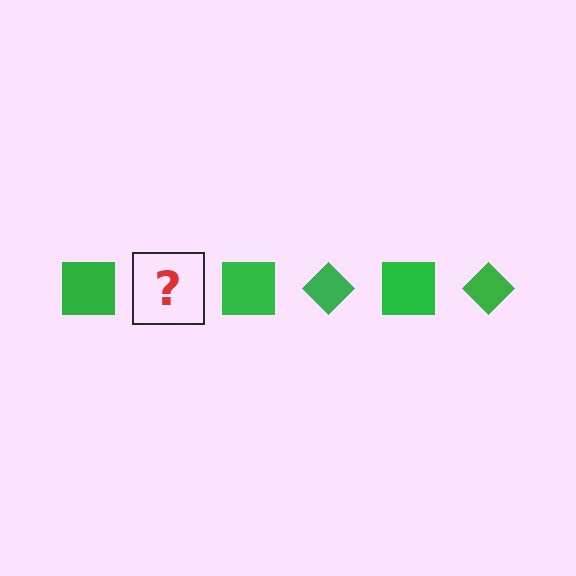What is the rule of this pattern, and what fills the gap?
The rule is that the pattern cycles through square, diamond shapes in green. The gap should be filled with a green diamond.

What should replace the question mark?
The question mark should be replaced with a green diamond.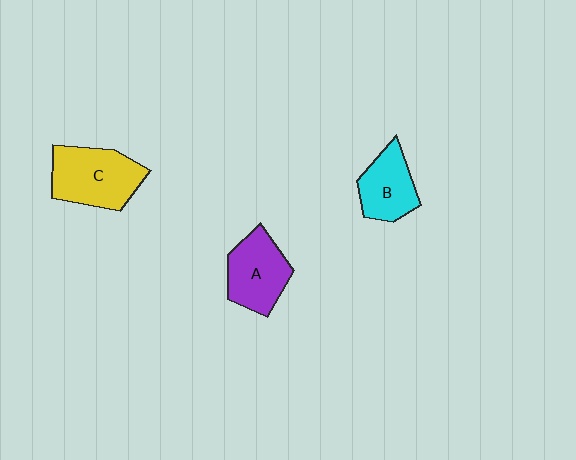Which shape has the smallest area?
Shape B (cyan).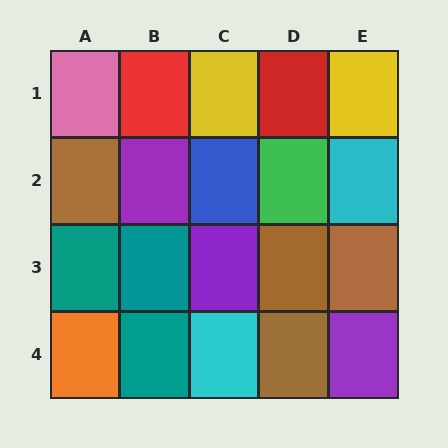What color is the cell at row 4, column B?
Teal.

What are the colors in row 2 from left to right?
Brown, purple, blue, green, cyan.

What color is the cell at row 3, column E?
Brown.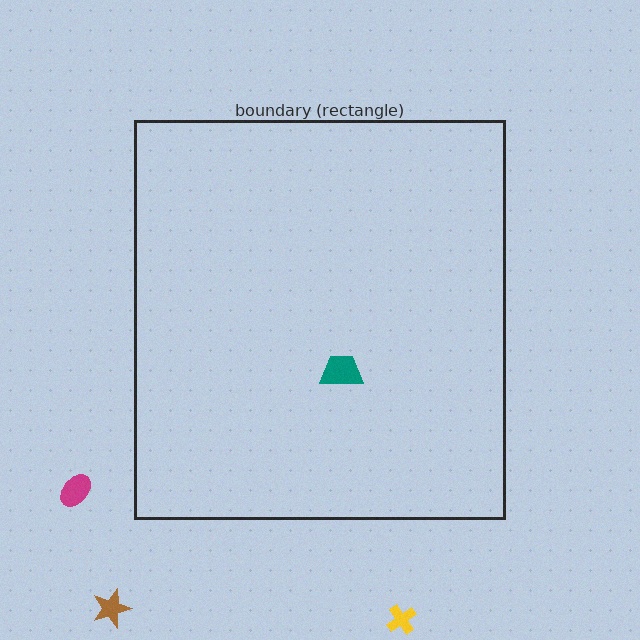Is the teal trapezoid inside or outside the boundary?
Inside.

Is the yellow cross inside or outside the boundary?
Outside.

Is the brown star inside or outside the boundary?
Outside.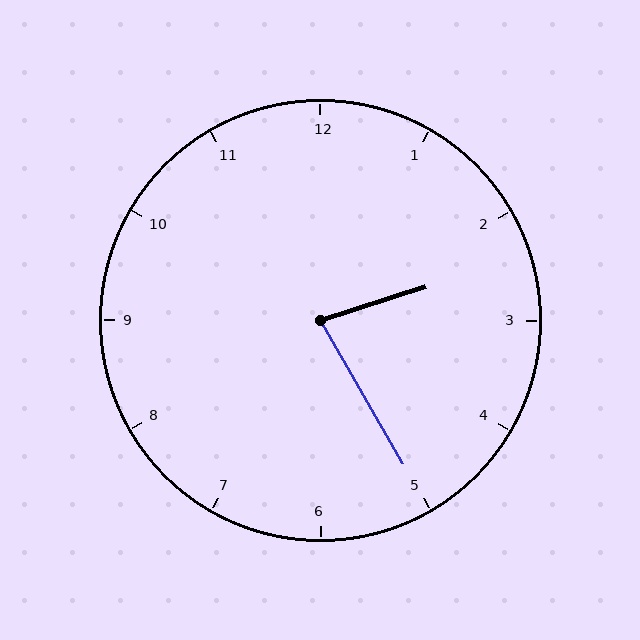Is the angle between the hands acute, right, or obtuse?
It is acute.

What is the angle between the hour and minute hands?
Approximately 78 degrees.